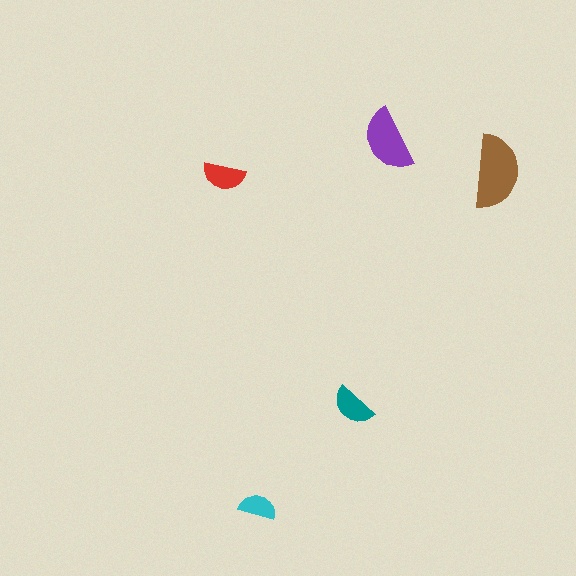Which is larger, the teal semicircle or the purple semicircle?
The purple one.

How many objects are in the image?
There are 5 objects in the image.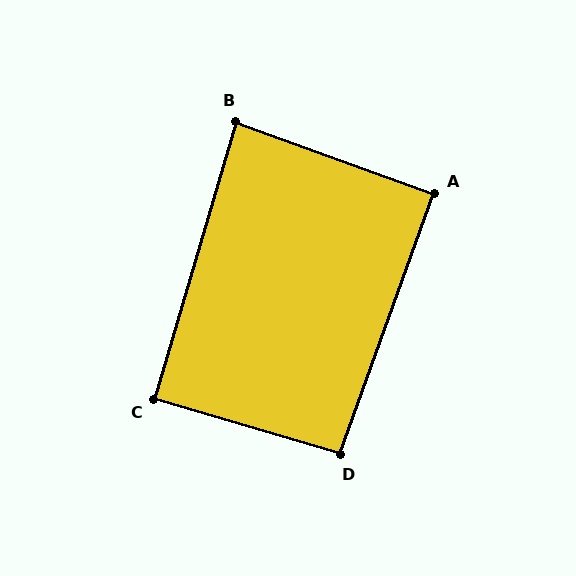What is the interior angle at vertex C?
Approximately 90 degrees (approximately right).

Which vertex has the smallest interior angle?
B, at approximately 87 degrees.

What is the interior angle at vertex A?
Approximately 90 degrees (approximately right).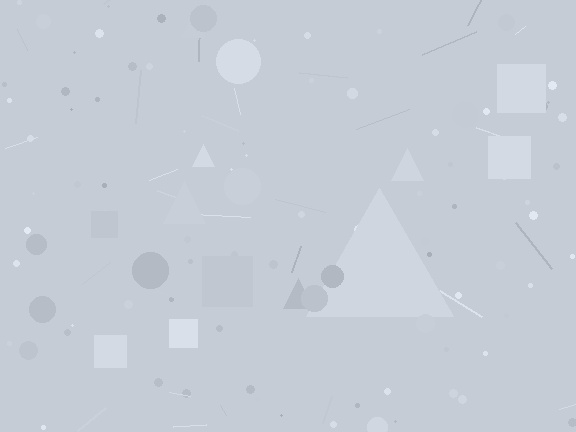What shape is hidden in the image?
A triangle is hidden in the image.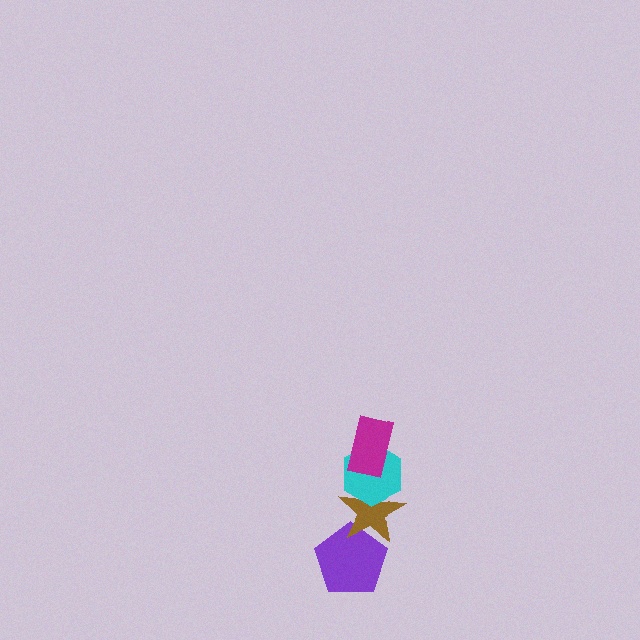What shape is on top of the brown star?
The cyan hexagon is on top of the brown star.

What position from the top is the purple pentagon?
The purple pentagon is 4th from the top.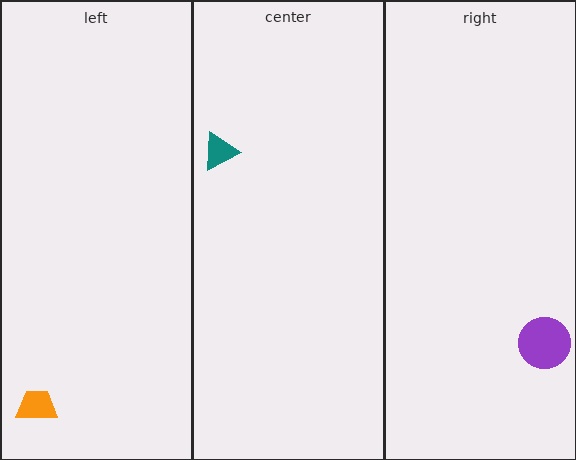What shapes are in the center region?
The teal triangle.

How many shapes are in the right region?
1.